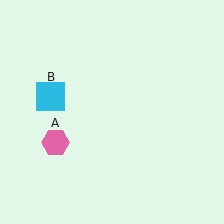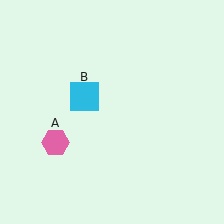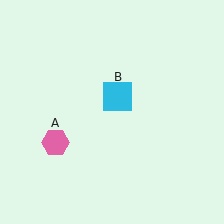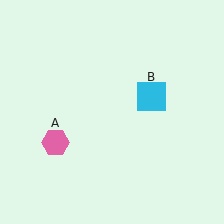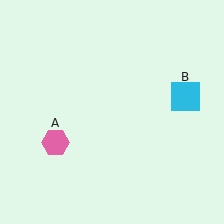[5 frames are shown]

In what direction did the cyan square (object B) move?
The cyan square (object B) moved right.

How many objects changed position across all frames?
1 object changed position: cyan square (object B).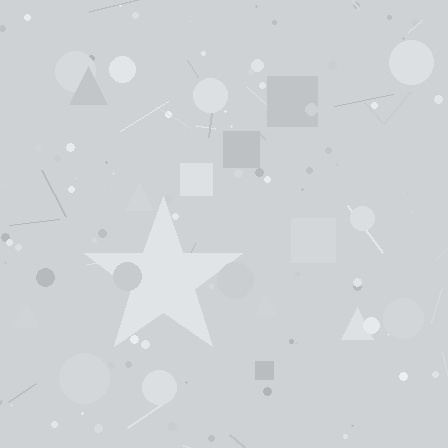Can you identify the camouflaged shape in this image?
The camouflaged shape is a star.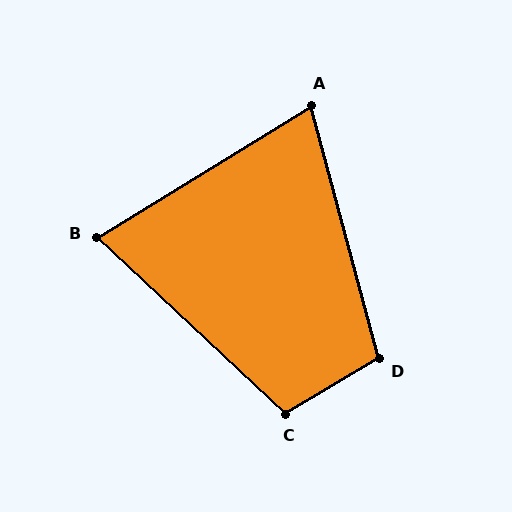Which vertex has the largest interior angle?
C, at approximately 106 degrees.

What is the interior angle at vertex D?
Approximately 105 degrees (obtuse).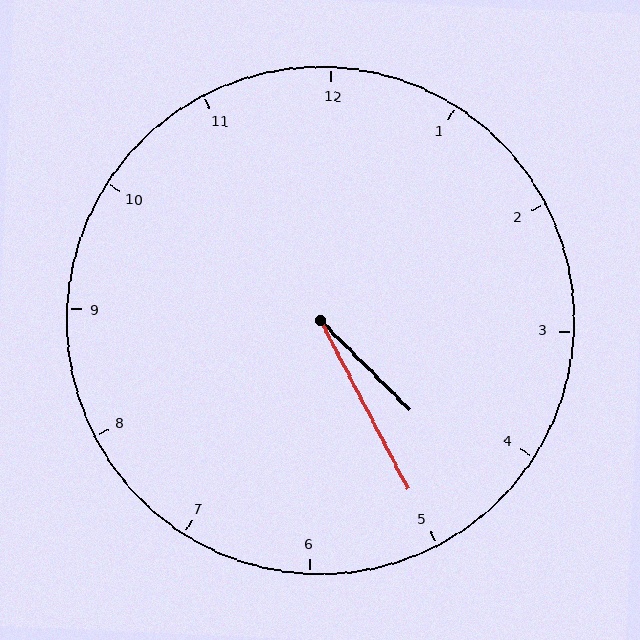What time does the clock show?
4:25.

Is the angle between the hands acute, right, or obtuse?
It is acute.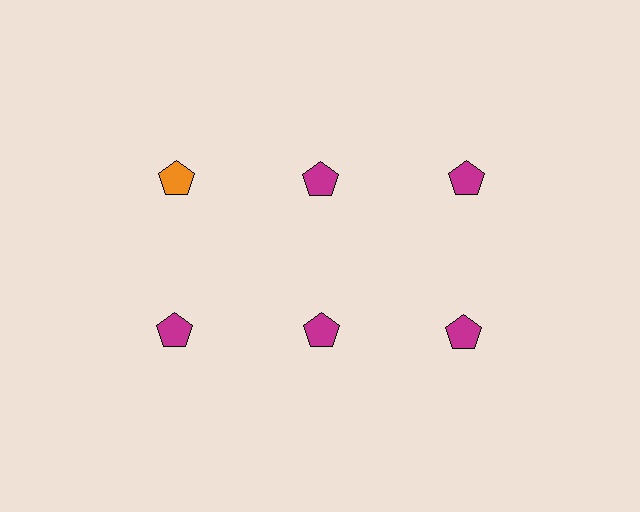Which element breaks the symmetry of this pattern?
The orange pentagon in the top row, leftmost column breaks the symmetry. All other shapes are magenta pentagons.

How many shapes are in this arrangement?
There are 6 shapes arranged in a grid pattern.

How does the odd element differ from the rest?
It has a different color: orange instead of magenta.